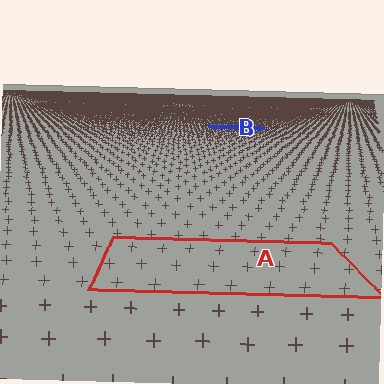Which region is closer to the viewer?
Region A is closer. The texture elements there are larger and more spread out.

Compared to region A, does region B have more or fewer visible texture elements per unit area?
Region B has more texture elements per unit area — they are packed more densely because it is farther away.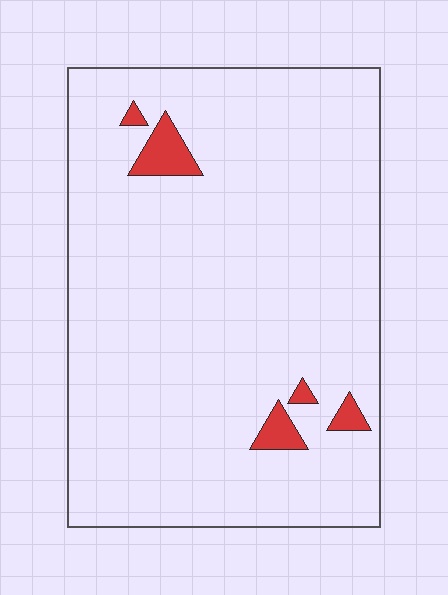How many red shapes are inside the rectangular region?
5.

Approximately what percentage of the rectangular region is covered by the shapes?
Approximately 5%.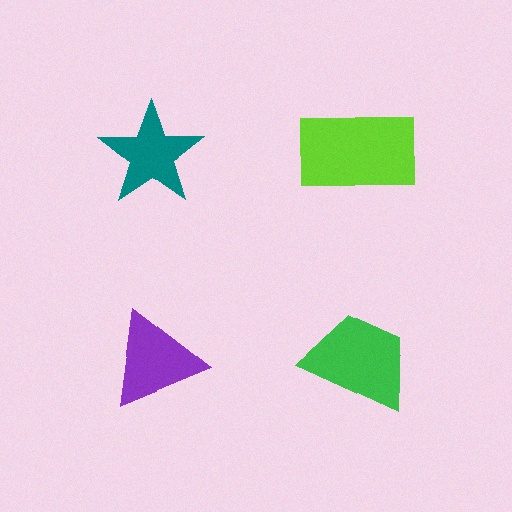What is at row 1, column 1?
A teal star.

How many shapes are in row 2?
2 shapes.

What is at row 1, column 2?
A lime rectangle.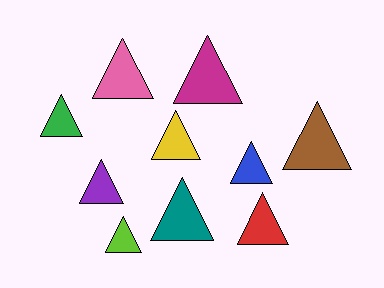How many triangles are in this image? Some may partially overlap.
There are 10 triangles.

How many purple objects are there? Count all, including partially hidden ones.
There is 1 purple object.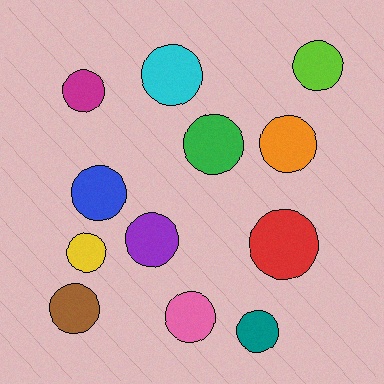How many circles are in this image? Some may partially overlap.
There are 12 circles.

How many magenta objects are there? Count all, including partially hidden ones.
There is 1 magenta object.